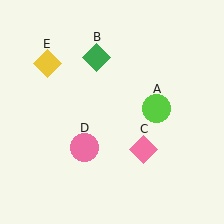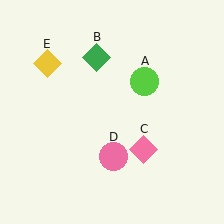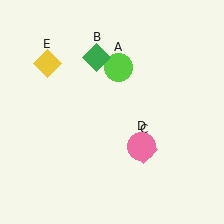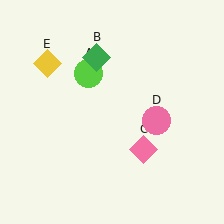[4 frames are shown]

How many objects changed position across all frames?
2 objects changed position: lime circle (object A), pink circle (object D).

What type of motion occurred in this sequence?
The lime circle (object A), pink circle (object D) rotated counterclockwise around the center of the scene.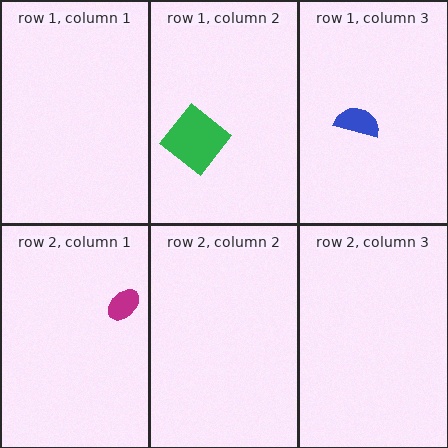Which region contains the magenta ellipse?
The row 2, column 1 region.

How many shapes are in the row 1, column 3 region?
1.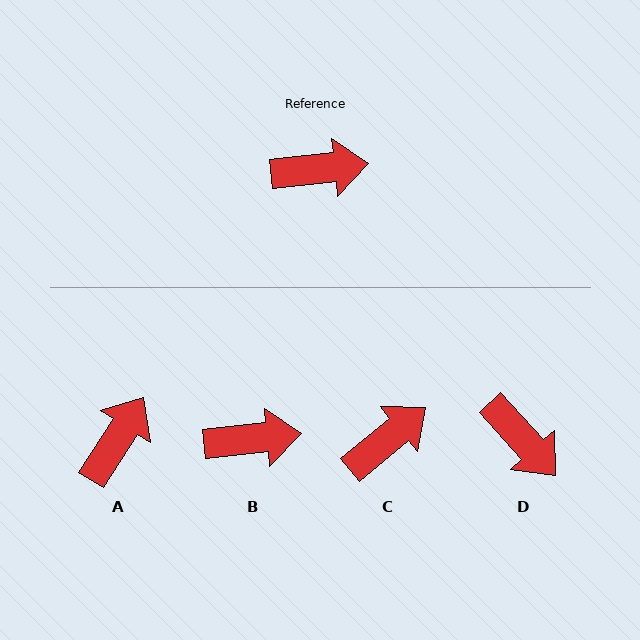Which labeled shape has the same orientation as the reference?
B.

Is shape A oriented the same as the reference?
No, it is off by about 52 degrees.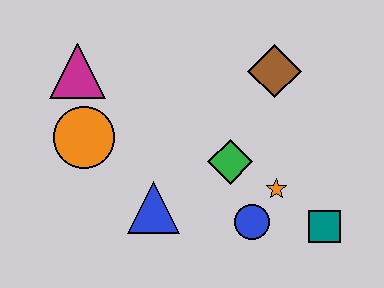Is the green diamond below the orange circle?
Yes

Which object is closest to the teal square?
The orange star is closest to the teal square.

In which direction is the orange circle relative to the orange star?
The orange circle is to the left of the orange star.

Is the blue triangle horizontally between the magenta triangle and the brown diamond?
Yes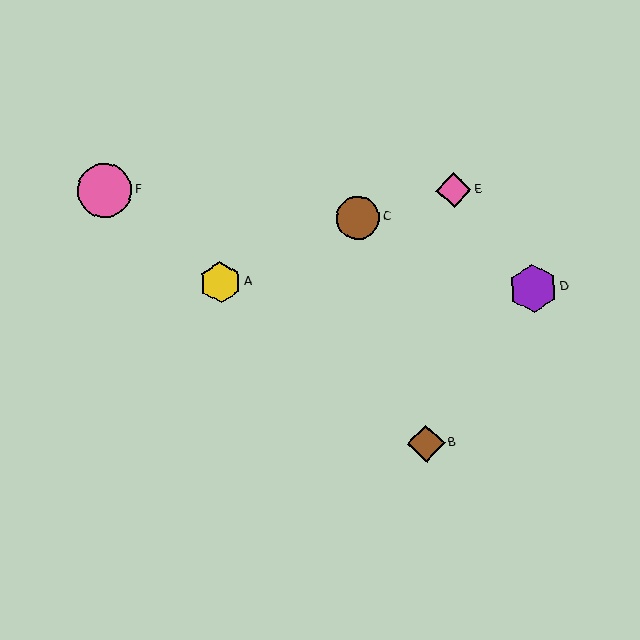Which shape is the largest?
The pink circle (labeled F) is the largest.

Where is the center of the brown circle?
The center of the brown circle is at (358, 218).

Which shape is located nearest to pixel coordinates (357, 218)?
The brown circle (labeled C) at (358, 218) is nearest to that location.